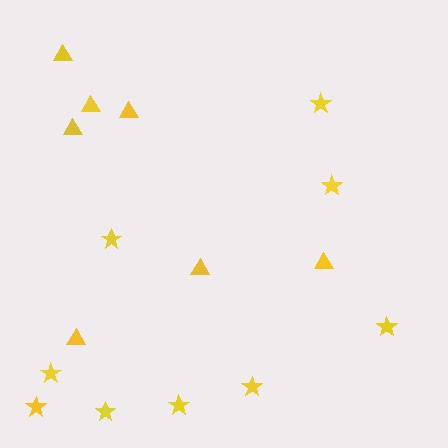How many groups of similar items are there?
There are 2 groups: one group of stars (9) and one group of triangles (7).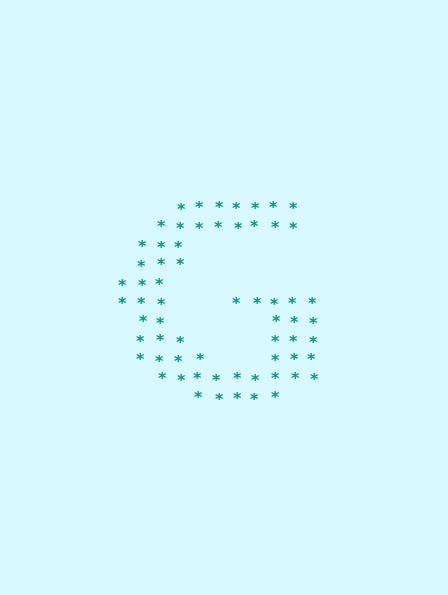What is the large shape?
The large shape is the letter G.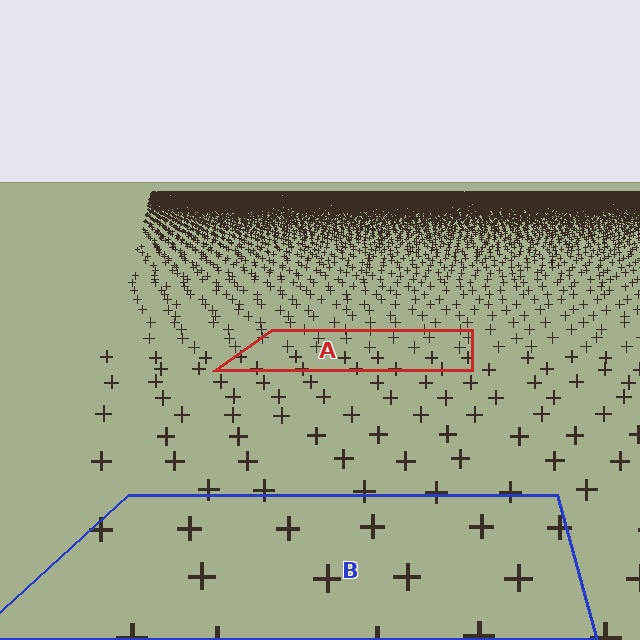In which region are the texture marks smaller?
The texture marks are smaller in region A, because it is farther away.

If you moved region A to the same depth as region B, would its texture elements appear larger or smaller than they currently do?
They would appear larger. At a closer depth, the same texture elements are projected at a bigger on-screen size.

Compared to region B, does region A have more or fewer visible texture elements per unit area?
Region A has more texture elements per unit area — they are packed more densely because it is farther away.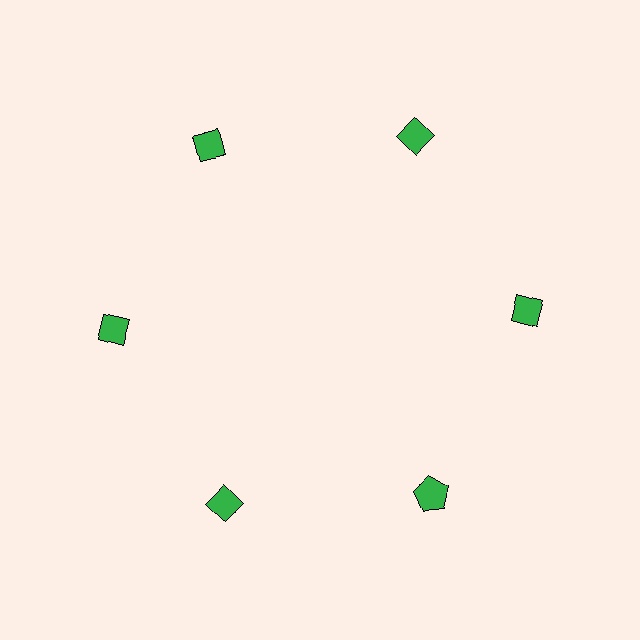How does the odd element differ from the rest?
It has a different shape: pentagon instead of diamond.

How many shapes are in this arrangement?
There are 6 shapes arranged in a ring pattern.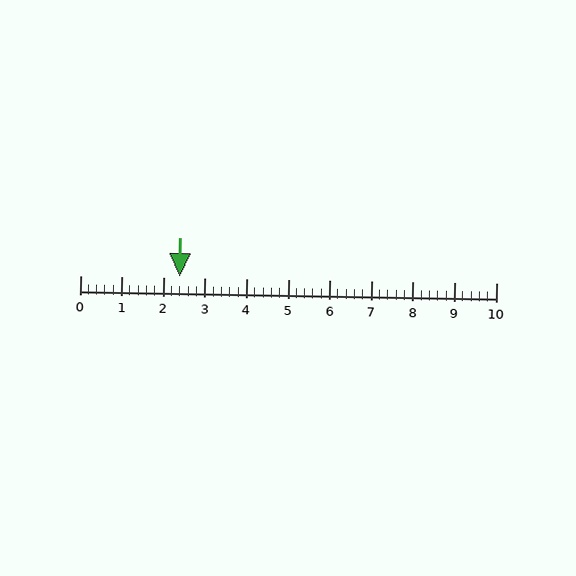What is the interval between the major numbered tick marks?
The major tick marks are spaced 1 units apart.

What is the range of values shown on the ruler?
The ruler shows values from 0 to 10.